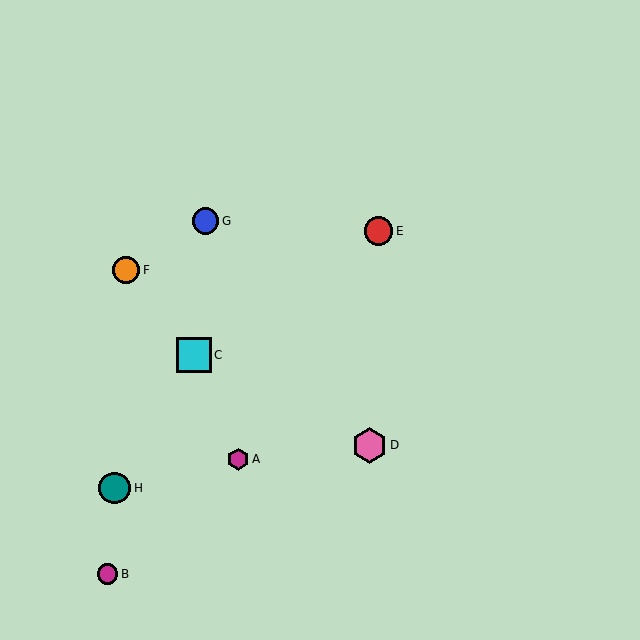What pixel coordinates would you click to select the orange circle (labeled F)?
Click at (126, 270) to select the orange circle F.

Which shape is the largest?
The cyan square (labeled C) is the largest.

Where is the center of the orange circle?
The center of the orange circle is at (126, 270).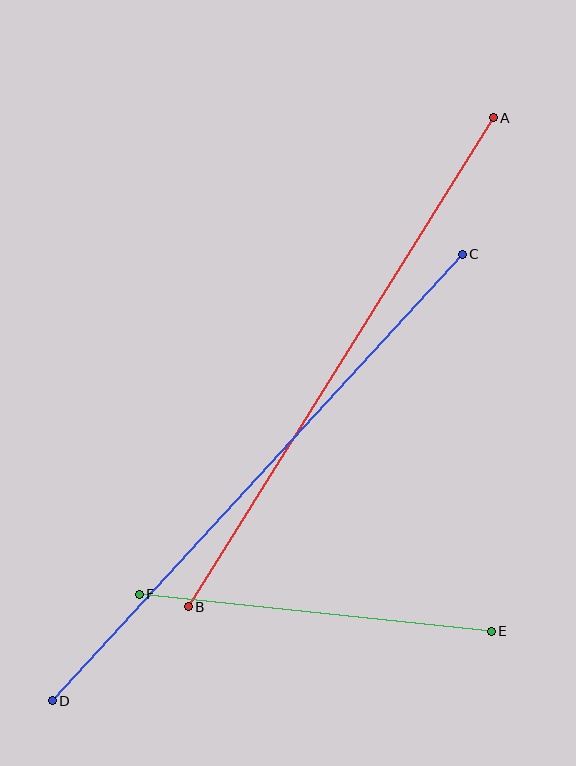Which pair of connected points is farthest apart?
Points C and D are farthest apart.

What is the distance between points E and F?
The distance is approximately 354 pixels.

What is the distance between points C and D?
The distance is approximately 606 pixels.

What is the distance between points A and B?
The distance is approximately 576 pixels.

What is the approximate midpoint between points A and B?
The midpoint is at approximately (341, 362) pixels.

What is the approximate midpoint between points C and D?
The midpoint is at approximately (257, 477) pixels.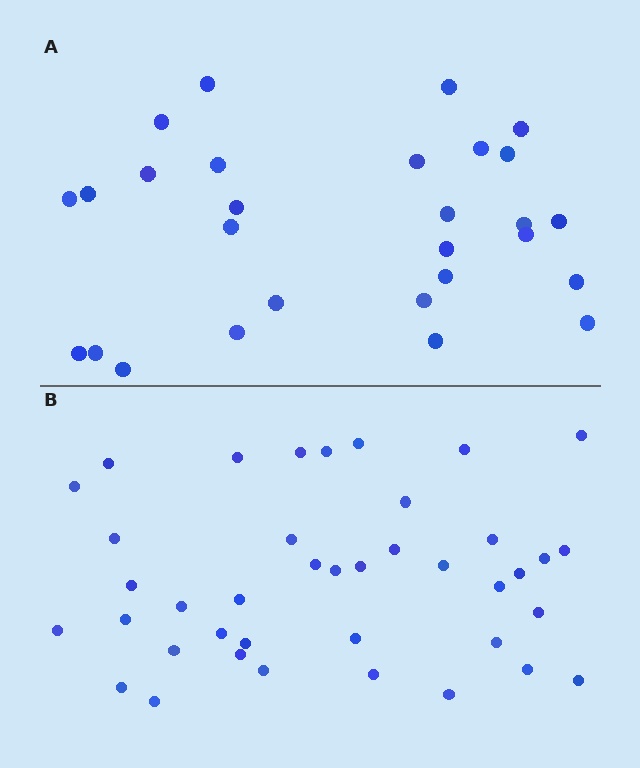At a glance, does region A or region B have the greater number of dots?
Region B (the bottom region) has more dots.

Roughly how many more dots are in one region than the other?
Region B has roughly 12 or so more dots than region A.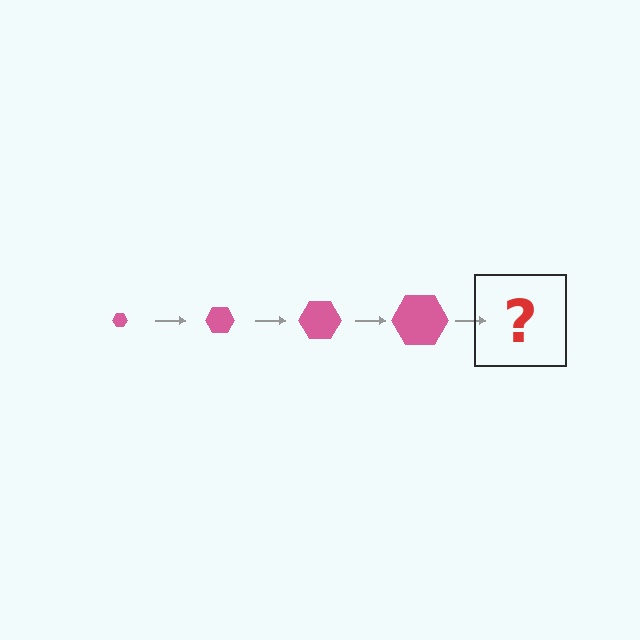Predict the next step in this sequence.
The next step is a pink hexagon, larger than the previous one.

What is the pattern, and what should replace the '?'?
The pattern is that the hexagon gets progressively larger each step. The '?' should be a pink hexagon, larger than the previous one.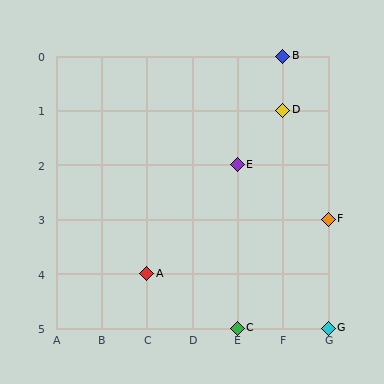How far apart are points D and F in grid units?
Points D and F are 1 column and 2 rows apart (about 2.2 grid units diagonally).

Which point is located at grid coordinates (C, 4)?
Point A is at (C, 4).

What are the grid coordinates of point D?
Point D is at grid coordinates (F, 1).